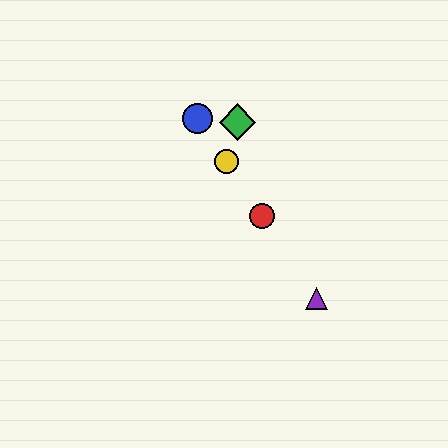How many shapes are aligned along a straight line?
4 shapes (the red circle, the blue circle, the yellow circle, the purple triangle) are aligned along a straight line.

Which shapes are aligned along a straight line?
The red circle, the blue circle, the yellow circle, the purple triangle are aligned along a straight line.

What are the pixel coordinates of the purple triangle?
The purple triangle is at (317, 299).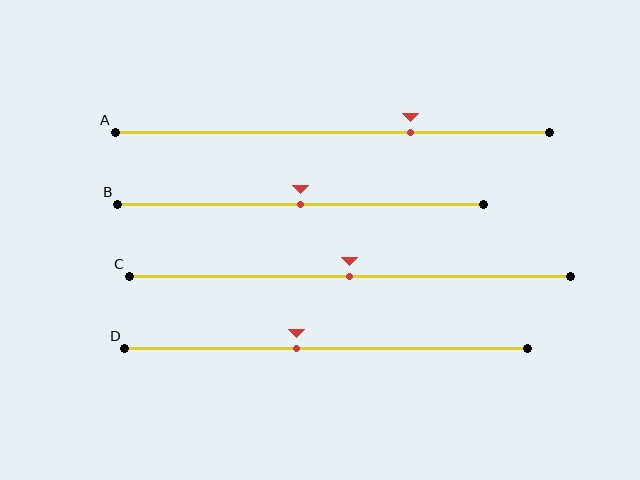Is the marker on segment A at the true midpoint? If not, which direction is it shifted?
No, the marker on segment A is shifted to the right by about 18% of the segment length.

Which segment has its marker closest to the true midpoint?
Segment B has its marker closest to the true midpoint.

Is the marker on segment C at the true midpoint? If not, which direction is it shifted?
Yes, the marker on segment C is at the true midpoint.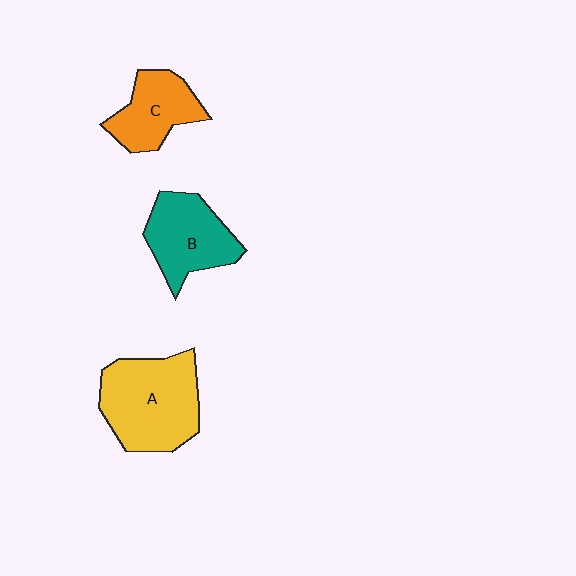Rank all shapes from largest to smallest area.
From largest to smallest: A (yellow), B (teal), C (orange).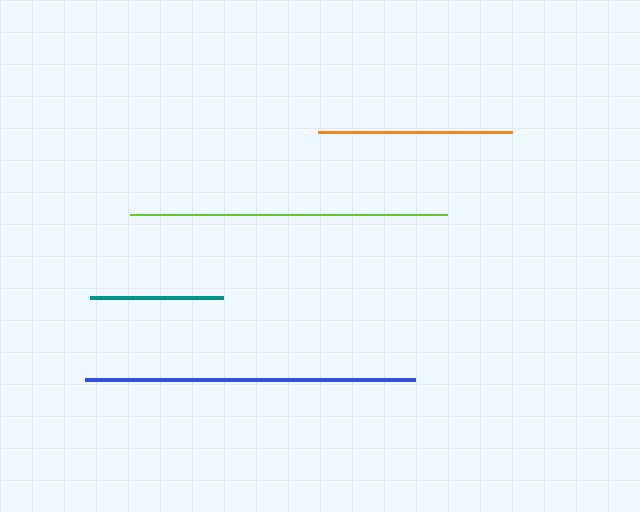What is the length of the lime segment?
The lime segment is approximately 316 pixels long.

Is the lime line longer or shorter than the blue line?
The blue line is longer than the lime line.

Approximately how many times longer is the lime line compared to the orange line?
The lime line is approximately 1.6 times the length of the orange line.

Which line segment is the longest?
The blue line is the longest at approximately 330 pixels.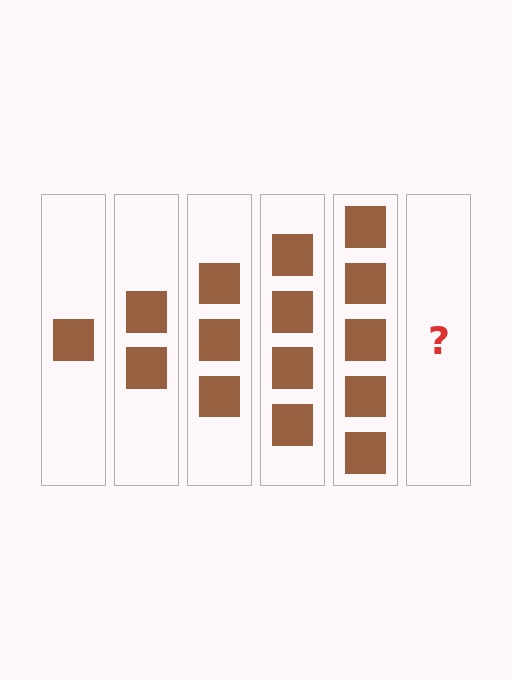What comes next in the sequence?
The next element should be 6 squares.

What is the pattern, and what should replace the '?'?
The pattern is that each step adds one more square. The '?' should be 6 squares.